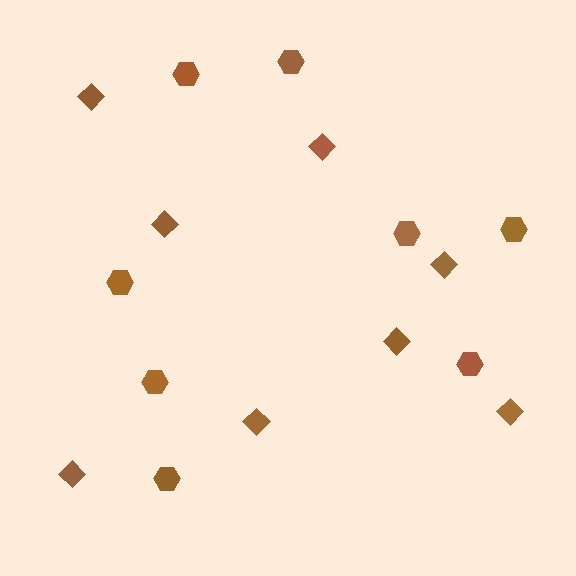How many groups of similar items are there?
There are 2 groups: one group of diamonds (8) and one group of hexagons (8).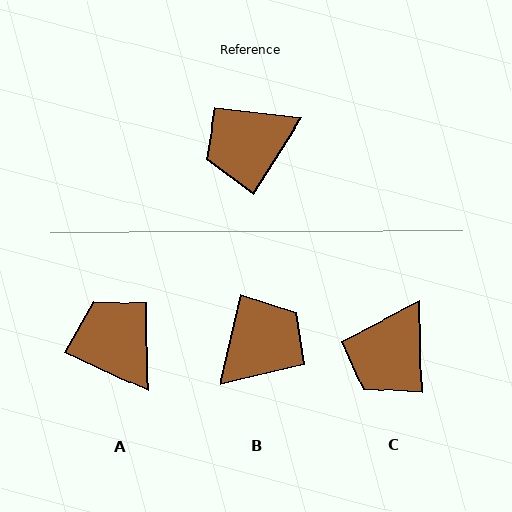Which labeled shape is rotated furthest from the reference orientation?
B, about 161 degrees away.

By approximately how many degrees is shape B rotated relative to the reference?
Approximately 161 degrees clockwise.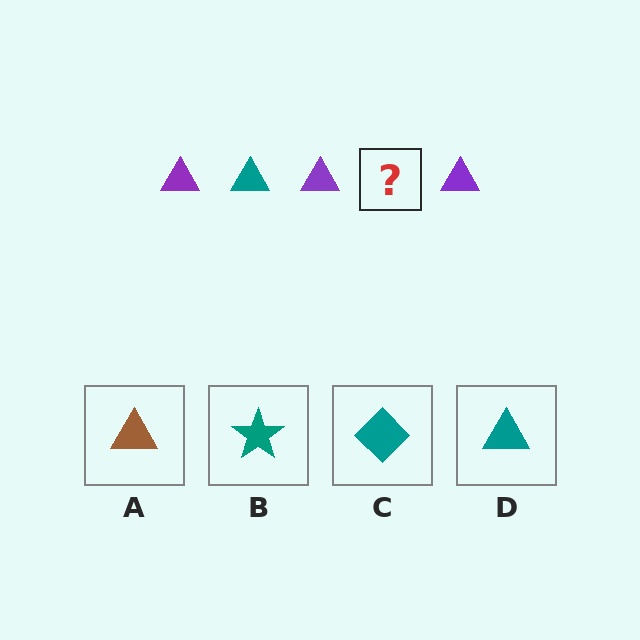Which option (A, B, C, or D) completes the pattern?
D.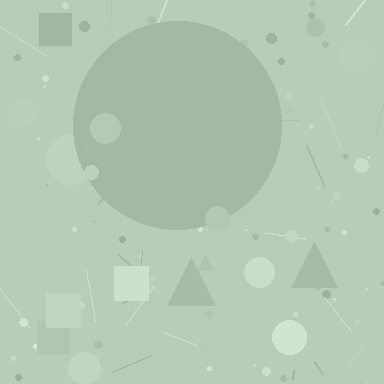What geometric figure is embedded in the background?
A circle is embedded in the background.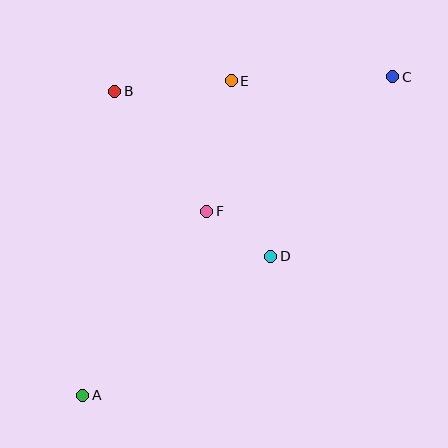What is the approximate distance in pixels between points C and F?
The distance between C and F is approximately 230 pixels.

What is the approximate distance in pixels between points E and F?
The distance between E and F is approximately 133 pixels.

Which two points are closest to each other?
Points D and F are closest to each other.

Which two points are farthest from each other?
Points A and C are farthest from each other.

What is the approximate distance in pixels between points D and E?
The distance between D and E is approximately 180 pixels.